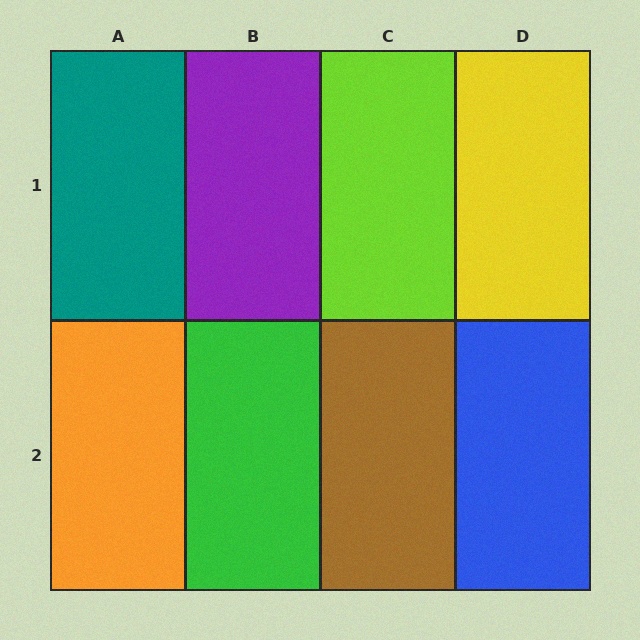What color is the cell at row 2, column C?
Brown.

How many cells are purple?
1 cell is purple.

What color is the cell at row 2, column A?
Orange.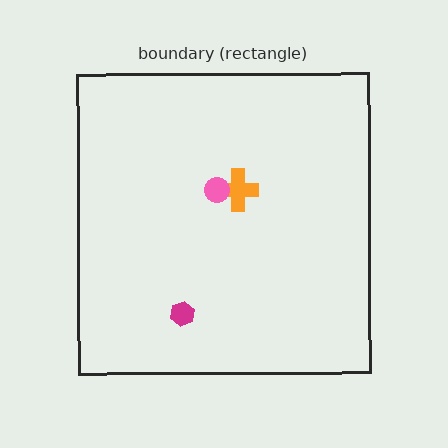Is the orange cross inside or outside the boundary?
Inside.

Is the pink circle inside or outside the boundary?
Inside.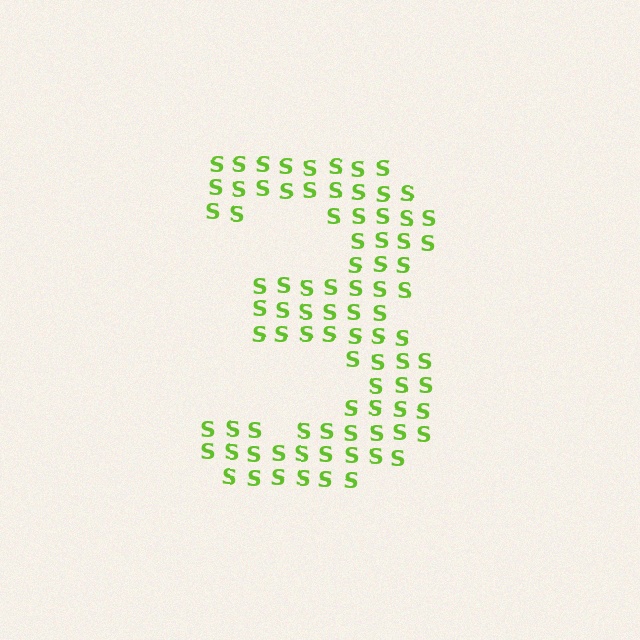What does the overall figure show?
The overall figure shows the digit 3.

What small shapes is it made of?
It is made of small letter S's.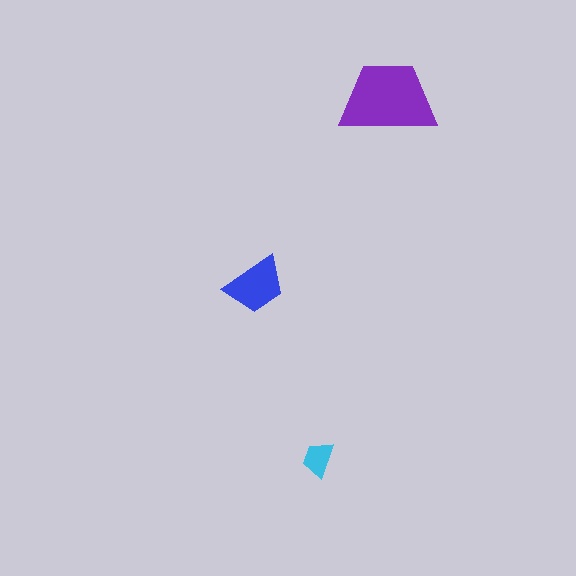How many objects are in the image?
There are 3 objects in the image.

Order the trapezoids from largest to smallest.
the purple one, the blue one, the cyan one.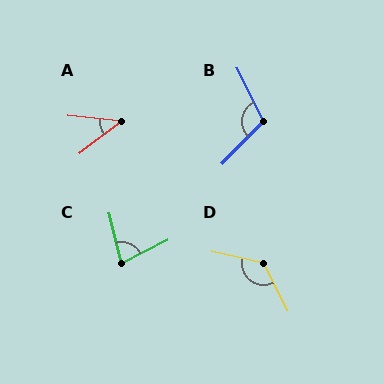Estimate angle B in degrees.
Approximately 110 degrees.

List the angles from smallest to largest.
A (43°), C (77°), B (110°), D (129°).